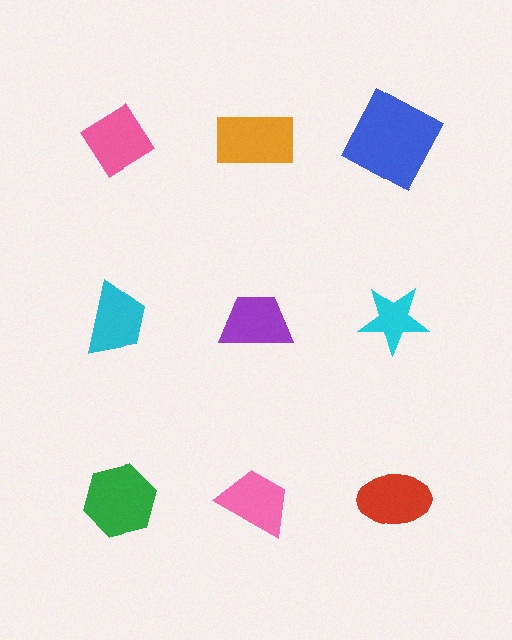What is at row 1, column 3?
A blue square.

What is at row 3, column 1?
A green hexagon.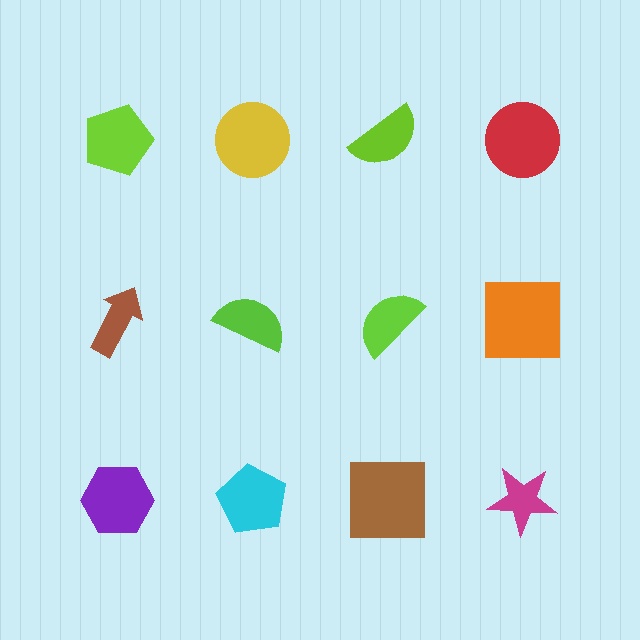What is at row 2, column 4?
An orange square.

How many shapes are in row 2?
4 shapes.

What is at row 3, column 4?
A magenta star.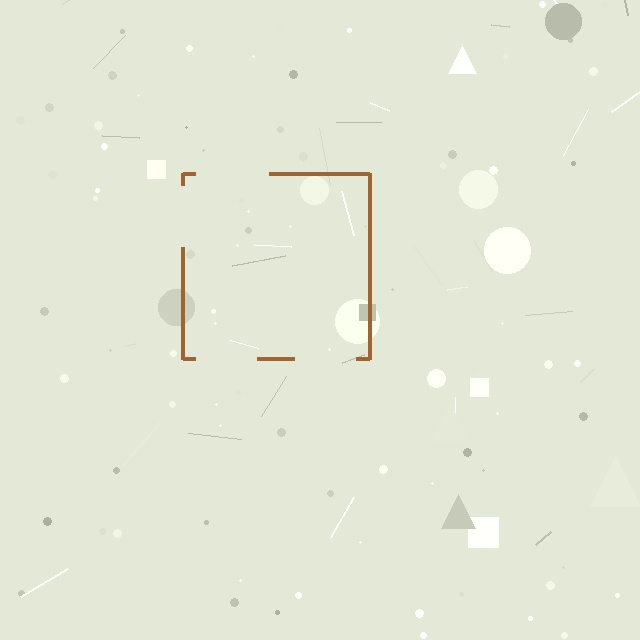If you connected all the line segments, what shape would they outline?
They would outline a square.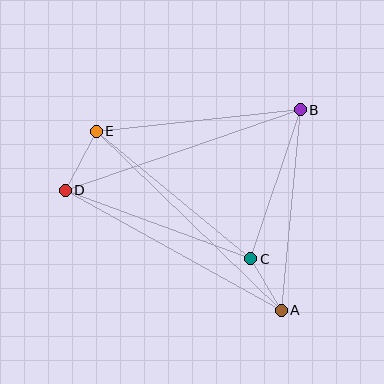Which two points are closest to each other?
Points A and C are closest to each other.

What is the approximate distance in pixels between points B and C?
The distance between B and C is approximately 157 pixels.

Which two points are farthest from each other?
Points A and E are farthest from each other.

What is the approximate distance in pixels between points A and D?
The distance between A and D is approximately 247 pixels.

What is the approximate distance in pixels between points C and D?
The distance between C and D is approximately 197 pixels.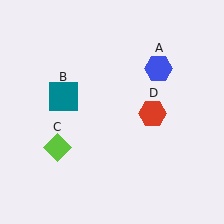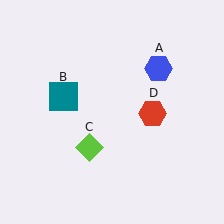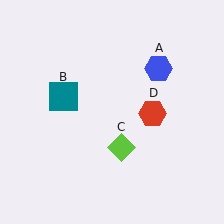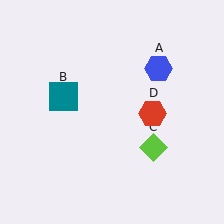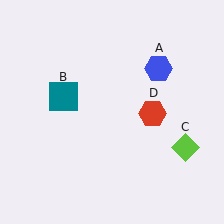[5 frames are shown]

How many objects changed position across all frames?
1 object changed position: lime diamond (object C).